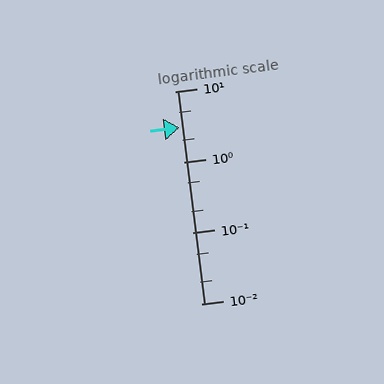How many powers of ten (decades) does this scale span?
The scale spans 3 decades, from 0.01 to 10.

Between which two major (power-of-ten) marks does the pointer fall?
The pointer is between 1 and 10.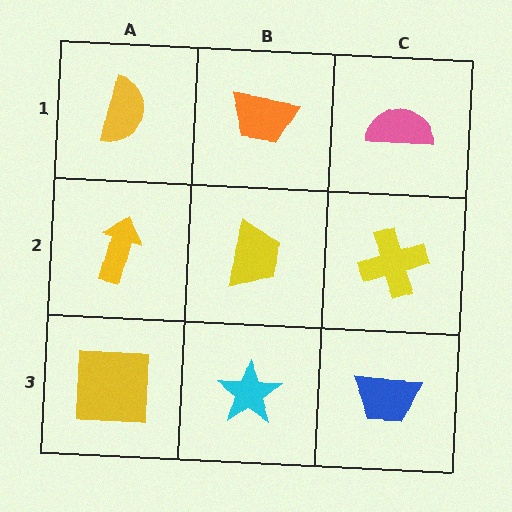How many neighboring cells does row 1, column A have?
2.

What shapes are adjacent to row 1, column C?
A yellow cross (row 2, column C), an orange trapezoid (row 1, column B).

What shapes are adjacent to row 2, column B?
An orange trapezoid (row 1, column B), a cyan star (row 3, column B), a yellow arrow (row 2, column A), a yellow cross (row 2, column C).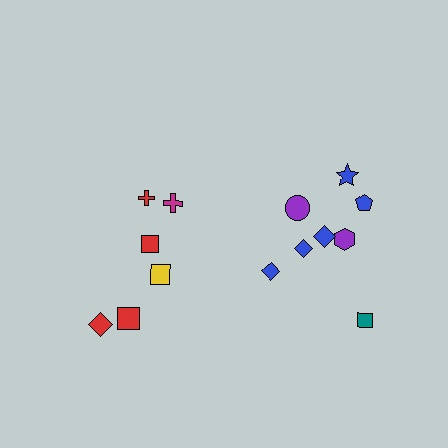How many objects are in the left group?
There are 6 objects.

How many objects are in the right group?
There are 8 objects.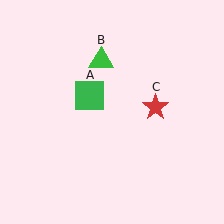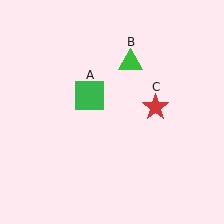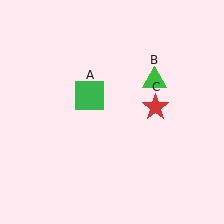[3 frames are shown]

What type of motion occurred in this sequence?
The green triangle (object B) rotated clockwise around the center of the scene.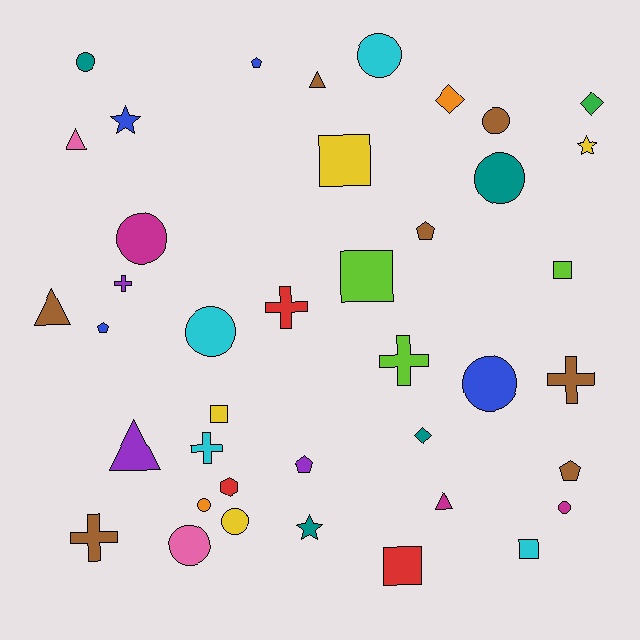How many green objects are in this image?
There is 1 green object.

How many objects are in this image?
There are 40 objects.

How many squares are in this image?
There are 6 squares.